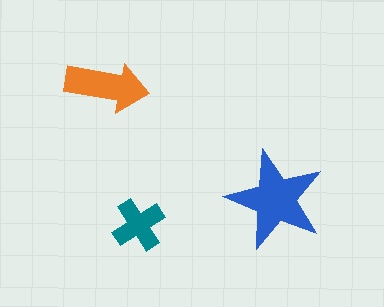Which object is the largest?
The blue star.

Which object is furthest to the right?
The blue star is rightmost.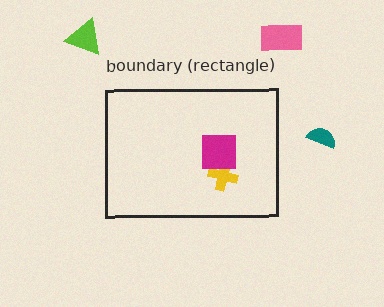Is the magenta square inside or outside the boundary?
Inside.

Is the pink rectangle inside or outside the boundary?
Outside.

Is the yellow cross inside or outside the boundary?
Inside.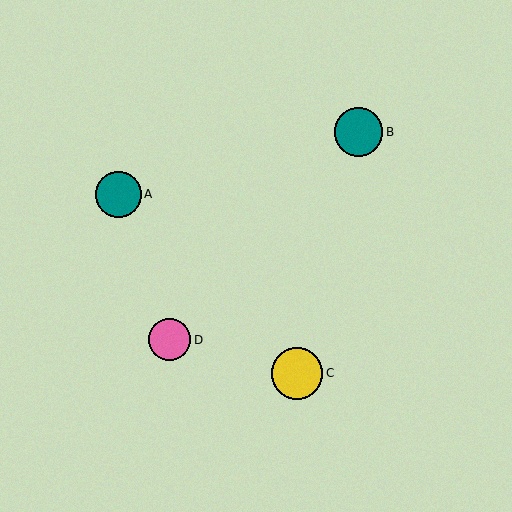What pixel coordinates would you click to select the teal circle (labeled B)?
Click at (358, 132) to select the teal circle B.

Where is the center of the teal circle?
The center of the teal circle is at (118, 194).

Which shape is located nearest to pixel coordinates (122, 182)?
The teal circle (labeled A) at (118, 194) is nearest to that location.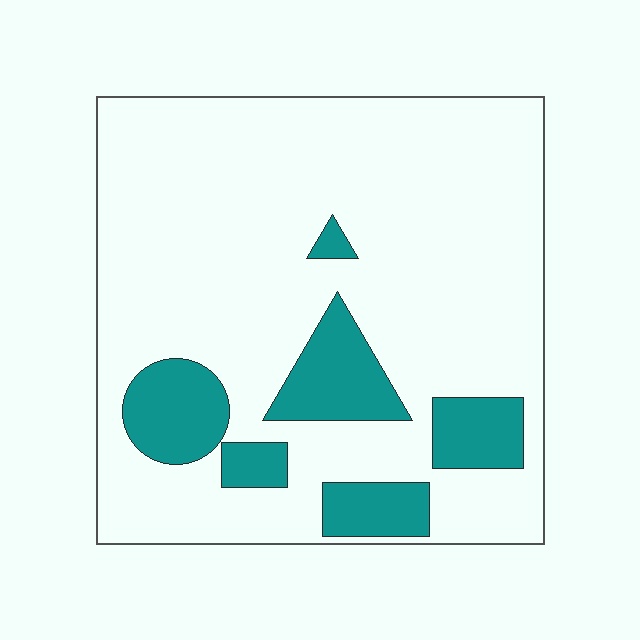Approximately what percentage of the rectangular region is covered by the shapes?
Approximately 20%.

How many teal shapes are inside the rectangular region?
6.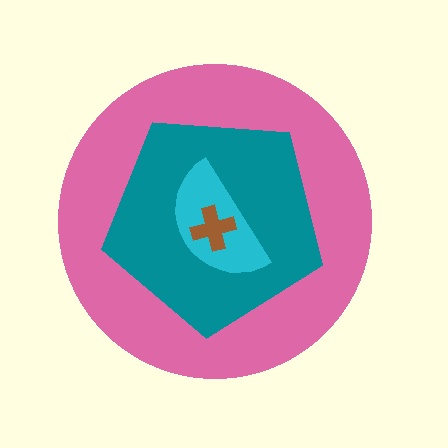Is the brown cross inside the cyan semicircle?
Yes.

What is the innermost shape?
The brown cross.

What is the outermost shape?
The pink circle.